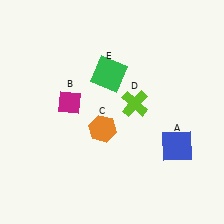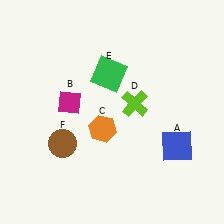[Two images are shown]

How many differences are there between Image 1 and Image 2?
There is 1 difference between the two images.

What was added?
A brown circle (F) was added in Image 2.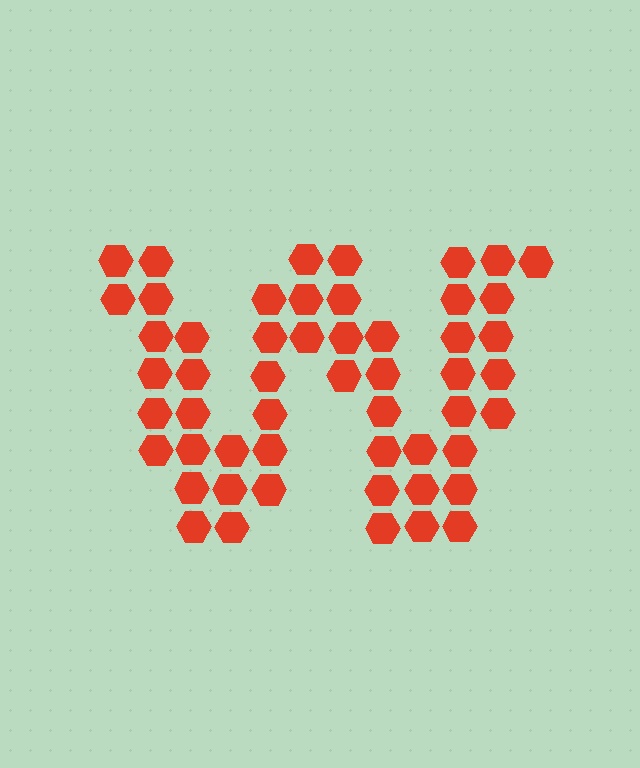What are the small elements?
The small elements are hexagons.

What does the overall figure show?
The overall figure shows the letter W.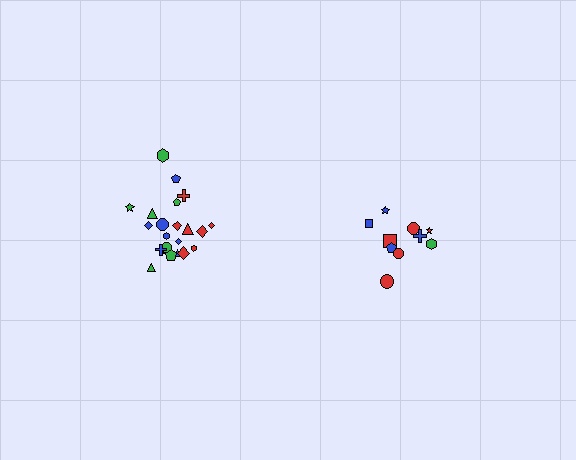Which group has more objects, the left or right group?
The left group.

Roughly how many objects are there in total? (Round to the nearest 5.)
Roughly 30 objects in total.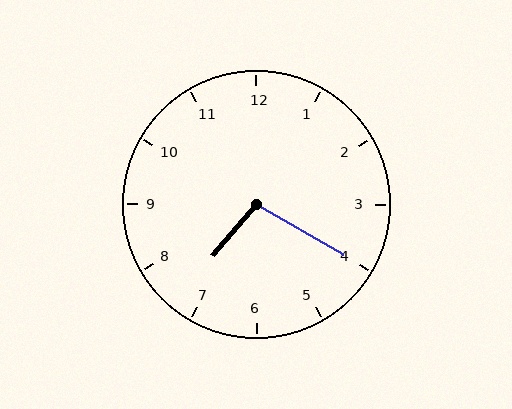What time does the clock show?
7:20.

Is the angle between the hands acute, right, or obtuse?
It is obtuse.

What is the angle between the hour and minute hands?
Approximately 100 degrees.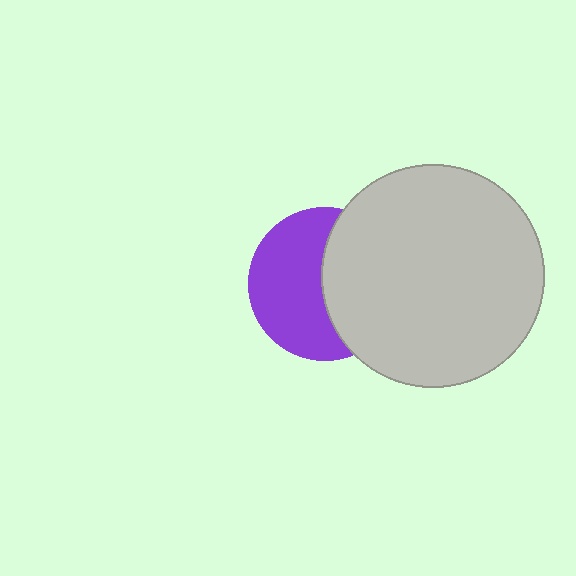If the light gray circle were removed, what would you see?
You would see the complete purple circle.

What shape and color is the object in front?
The object in front is a light gray circle.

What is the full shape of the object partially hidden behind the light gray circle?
The partially hidden object is a purple circle.